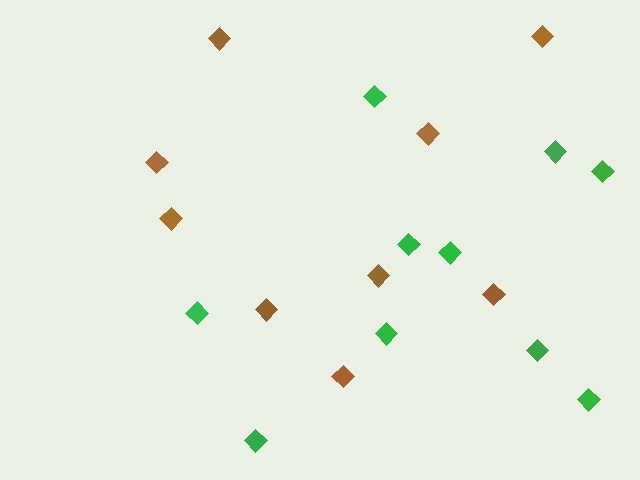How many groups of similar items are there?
There are 2 groups: one group of brown diamonds (9) and one group of green diamonds (10).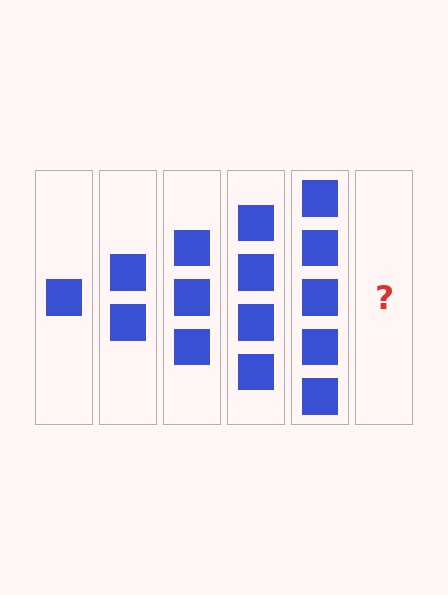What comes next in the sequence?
The next element should be 6 squares.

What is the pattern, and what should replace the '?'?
The pattern is that each step adds one more square. The '?' should be 6 squares.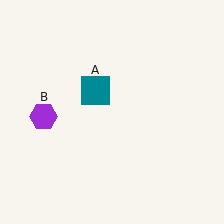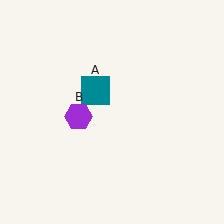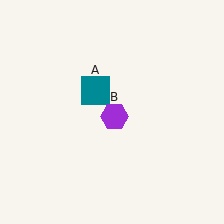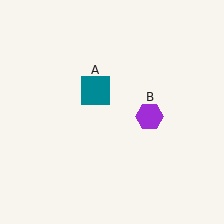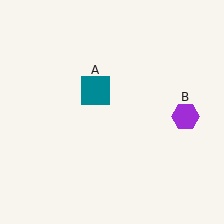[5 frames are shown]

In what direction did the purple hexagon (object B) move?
The purple hexagon (object B) moved right.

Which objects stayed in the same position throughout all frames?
Teal square (object A) remained stationary.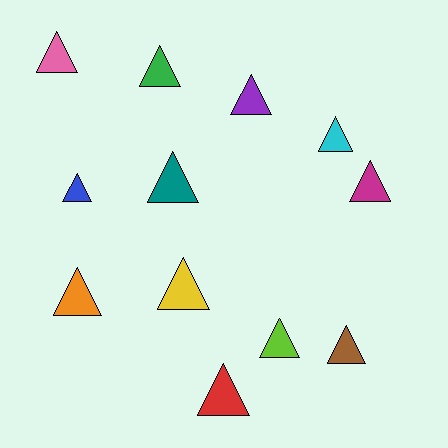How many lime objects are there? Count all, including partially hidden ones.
There is 1 lime object.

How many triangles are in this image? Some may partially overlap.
There are 12 triangles.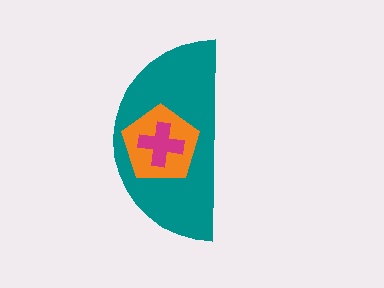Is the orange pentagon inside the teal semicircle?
Yes.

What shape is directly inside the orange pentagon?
The magenta cross.